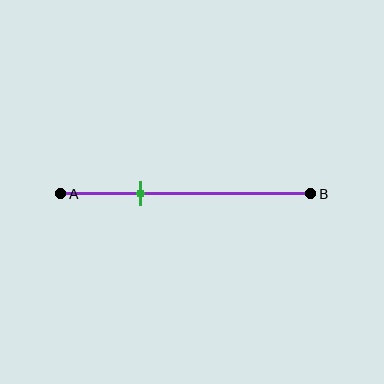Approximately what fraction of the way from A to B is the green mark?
The green mark is approximately 30% of the way from A to B.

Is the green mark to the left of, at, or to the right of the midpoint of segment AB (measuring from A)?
The green mark is to the left of the midpoint of segment AB.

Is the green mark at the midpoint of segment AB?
No, the mark is at about 30% from A, not at the 50% midpoint.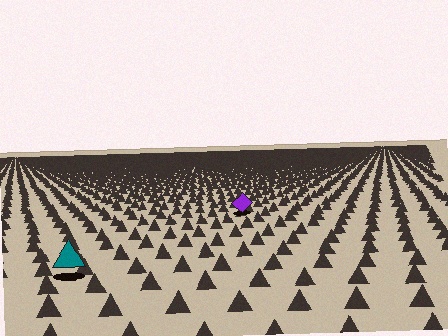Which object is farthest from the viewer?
The purple diamond is farthest from the viewer. It appears smaller and the ground texture around it is denser.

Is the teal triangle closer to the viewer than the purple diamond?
Yes. The teal triangle is closer — you can tell from the texture gradient: the ground texture is coarser near it.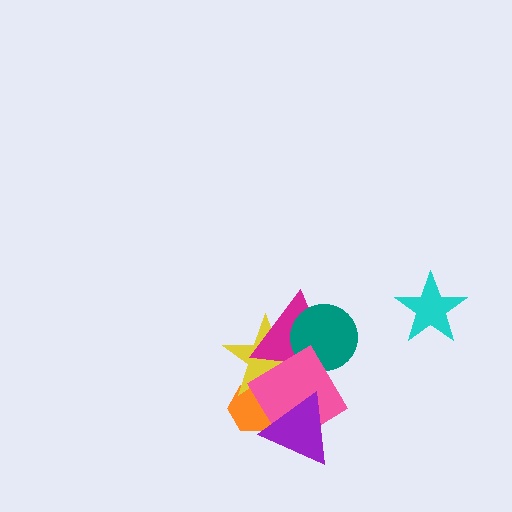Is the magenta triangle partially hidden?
Yes, it is partially covered by another shape.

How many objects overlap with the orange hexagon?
3 objects overlap with the orange hexagon.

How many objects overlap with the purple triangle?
3 objects overlap with the purple triangle.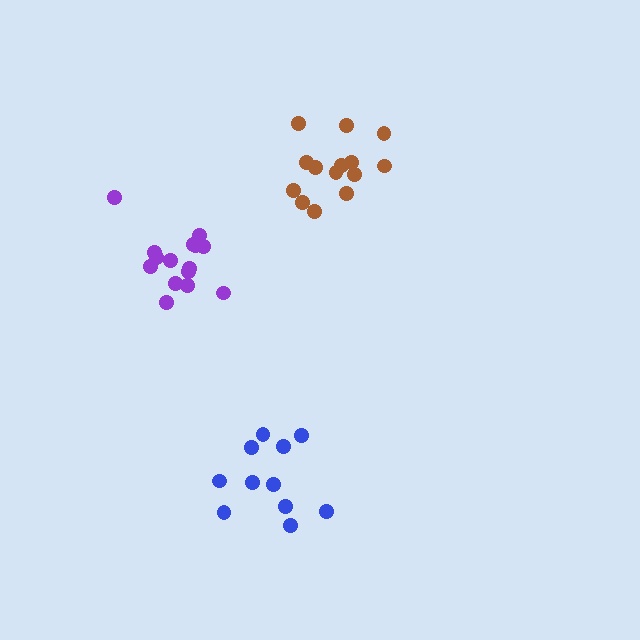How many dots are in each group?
Group 1: 14 dots, Group 2: 11 dots, Group 3: 15 dots (40 total).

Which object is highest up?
The brown cluster is topmost.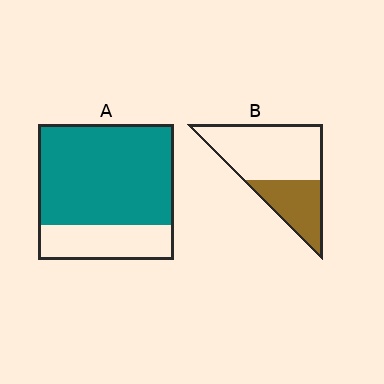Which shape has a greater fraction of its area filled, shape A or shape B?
Shape A.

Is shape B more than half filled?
No.